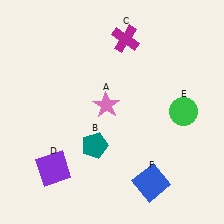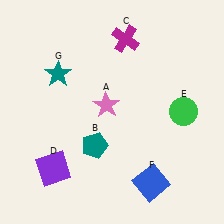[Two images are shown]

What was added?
A teal star (G) was added in Image 2.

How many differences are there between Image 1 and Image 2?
There is 1 difference between the two images.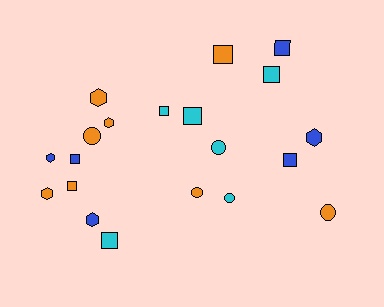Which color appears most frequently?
Orange, with 8 objects.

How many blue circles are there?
There are no blue circles.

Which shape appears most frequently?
Square, with 9 objects.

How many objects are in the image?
There are 20 objects.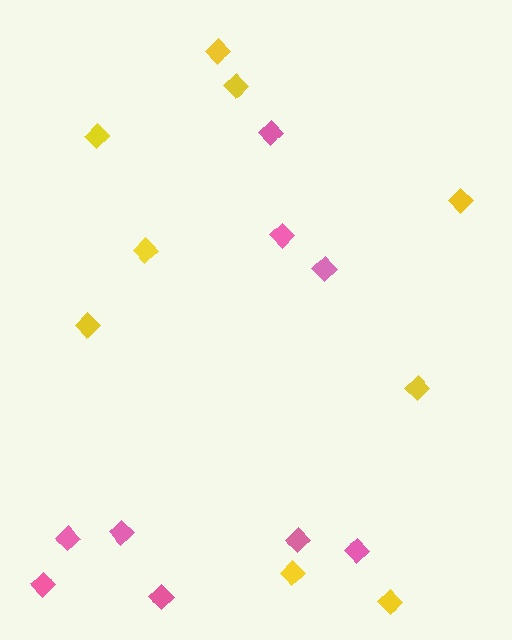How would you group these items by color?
There are 2 groups: one group of pink diamonds (9) and one group of yellow diamonds (9).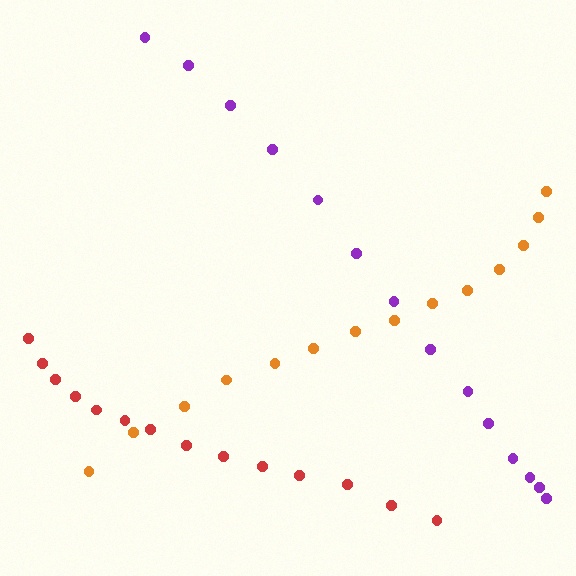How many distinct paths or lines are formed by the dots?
There are 3 distinct paths.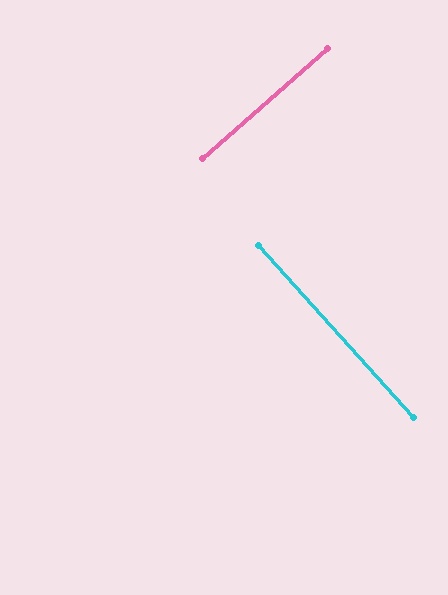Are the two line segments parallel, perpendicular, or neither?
Perpendicular — they meet at approximately 90°.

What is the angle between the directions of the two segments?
Approximately 90 degrees.